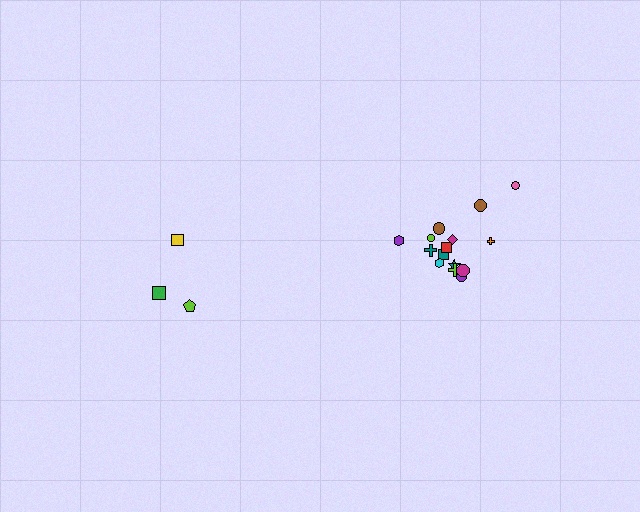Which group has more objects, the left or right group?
The right group.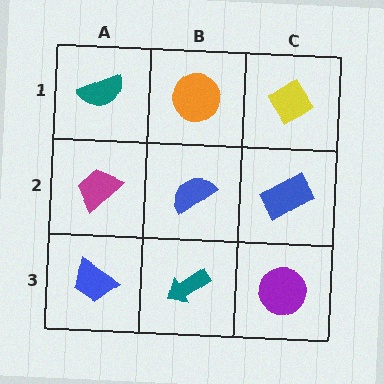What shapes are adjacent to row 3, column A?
A magenta trapezoid (row 2, column A), a teal arrow (row 3, column B).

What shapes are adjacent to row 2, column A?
A teal semicircle (row 1, column A), a blue trapezoid (row 3, column A), a blue semicircle (row 2, column B).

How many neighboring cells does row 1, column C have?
2.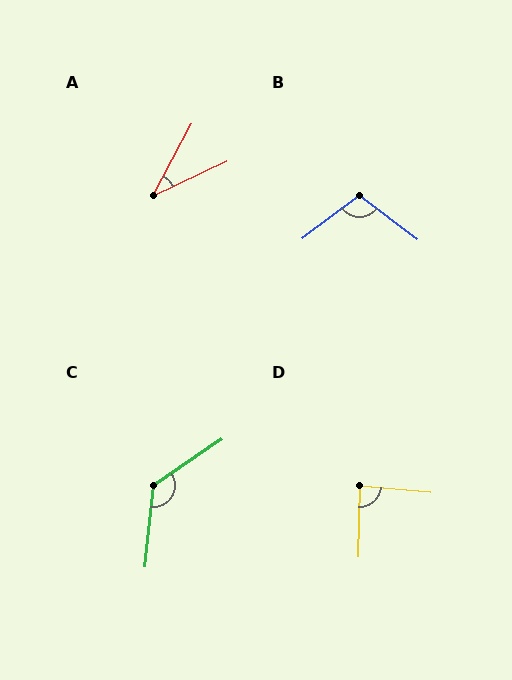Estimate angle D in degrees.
Approximately 86 degrees.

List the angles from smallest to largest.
A (37°), D (86°), B (106°), C (130°).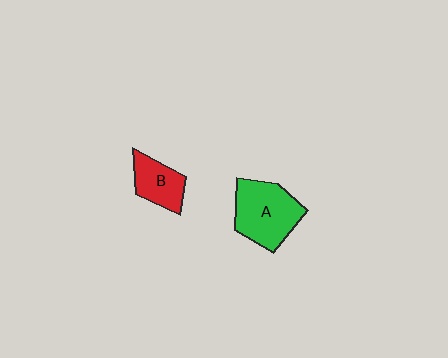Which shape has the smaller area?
Shape B (red).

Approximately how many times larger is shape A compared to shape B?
Approximately 1.6 times.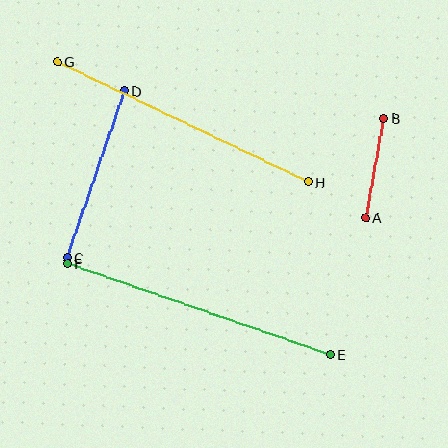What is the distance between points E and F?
The distance is approximately 278 pixels.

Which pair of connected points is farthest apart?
Points G and H are farthest apart.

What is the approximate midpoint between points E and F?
The midpoint is at approximately (199, 309) pixels.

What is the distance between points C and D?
The distance is approximately 177 pixels.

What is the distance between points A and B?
The distance is approximately 101 pixels.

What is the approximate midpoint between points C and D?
The midpoint is at approximately (95, 174) pixels.